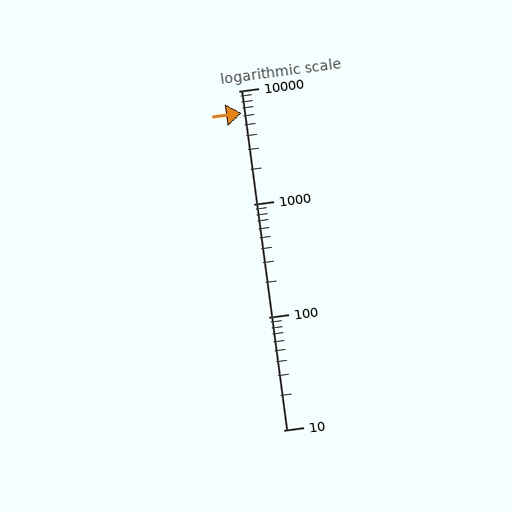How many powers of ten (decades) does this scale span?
The scale spans 3 decades, from 10 to 10000.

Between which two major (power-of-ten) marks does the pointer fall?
The pointer is between 1000 and 10000.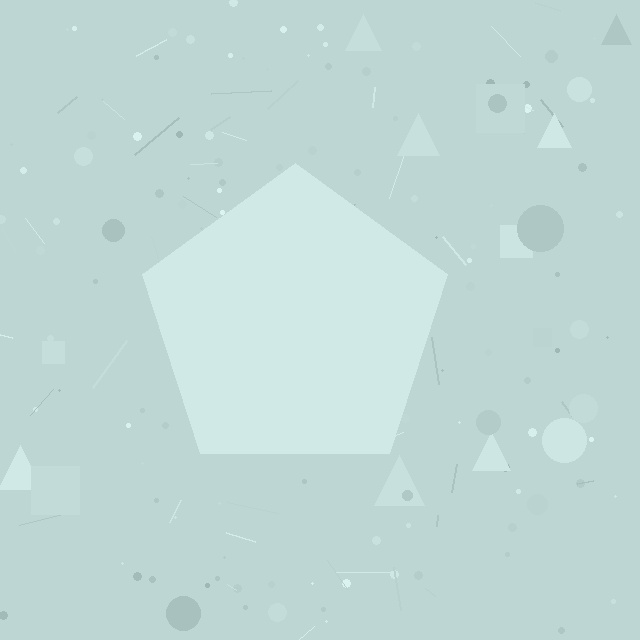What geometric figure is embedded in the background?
A pentagon is embedded in the background.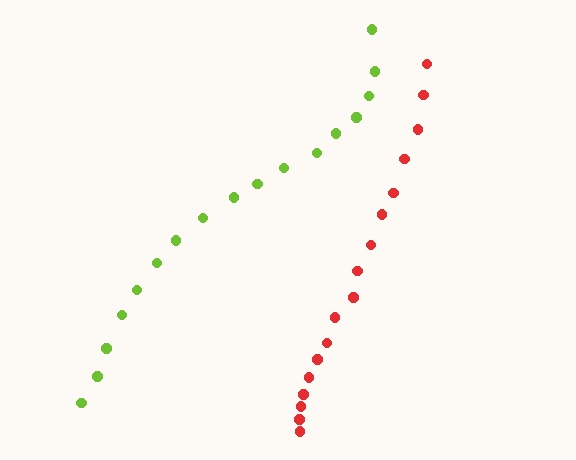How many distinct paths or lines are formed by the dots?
There are 2 distinct paths.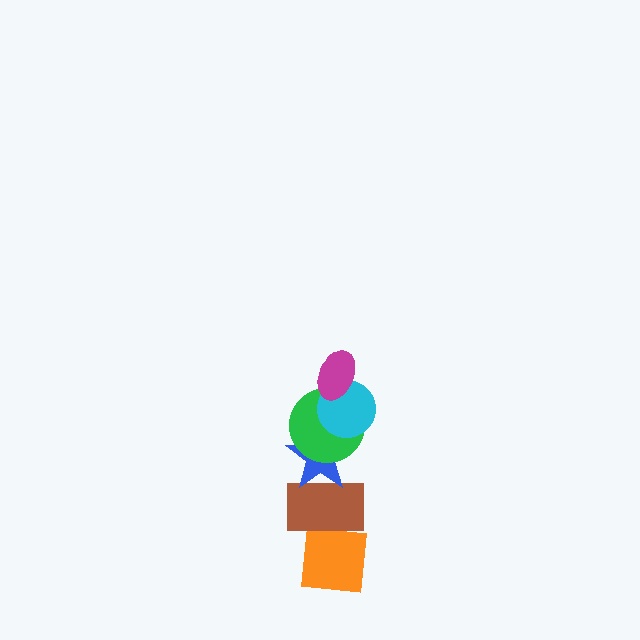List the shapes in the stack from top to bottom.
From top to bottom: the magenta ellipse, the cyan circle, the green circle, the blue star, the brown rectangle, the orange square.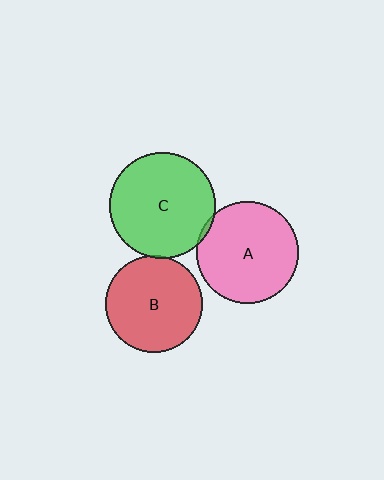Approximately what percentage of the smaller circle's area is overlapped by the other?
Approximately 5%.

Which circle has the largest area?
Circle C (green).